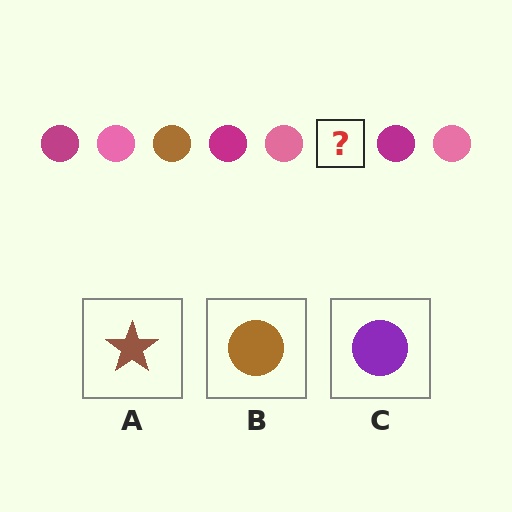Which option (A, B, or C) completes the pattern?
B.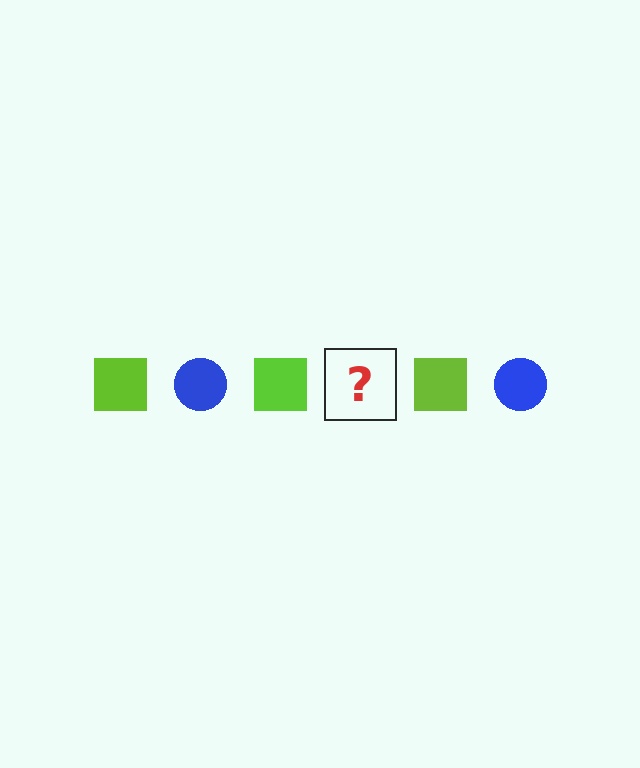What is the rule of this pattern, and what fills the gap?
The rule is that the pattern alternates between lime square and blue circle. The gap should be filled with a blue circle.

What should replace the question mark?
The question mark should be replaced with a blue circle.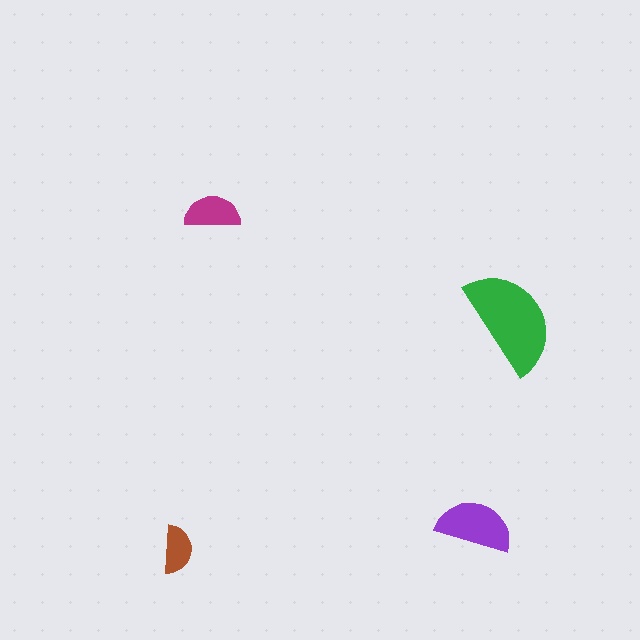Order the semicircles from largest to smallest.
the green one, the purple one, the magenta one, the brown one.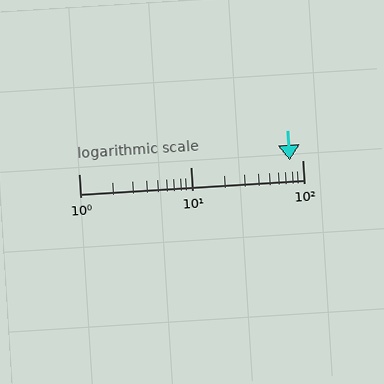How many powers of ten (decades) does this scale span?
The scale spans 2 decades, from 1 to 100.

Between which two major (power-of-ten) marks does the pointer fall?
The pointer is between 10 and 100.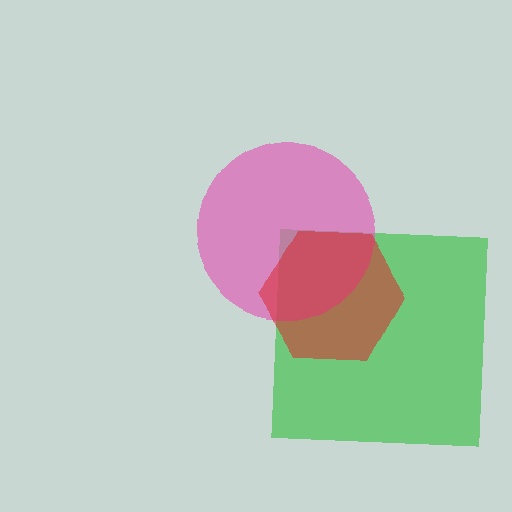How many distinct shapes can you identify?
There are 3 distinct shapes: a green square, a pink circle, a red hexagon.